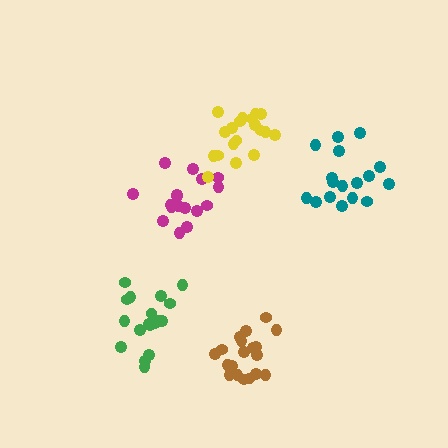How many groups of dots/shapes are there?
There are 5 groups.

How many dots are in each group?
Group 1: 17 dots, Group 2: 17 dots, Group 3: 18 dots, Group 4: 19 dots, Group 5: 19 dots (90 total).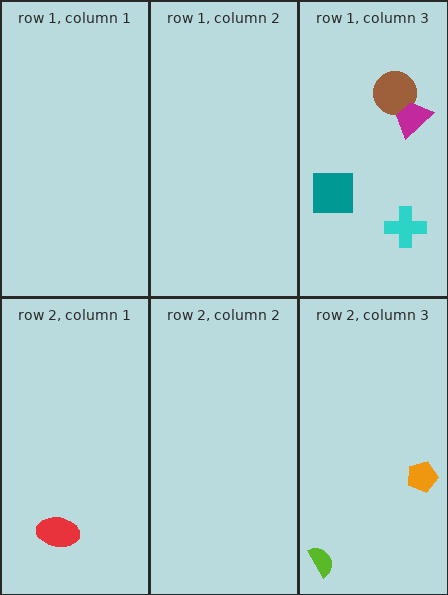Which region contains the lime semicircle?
The row 2, column 3 region.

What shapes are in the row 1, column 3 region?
The teal square, the brown circle, the magenta trapezoid, the cyan cross.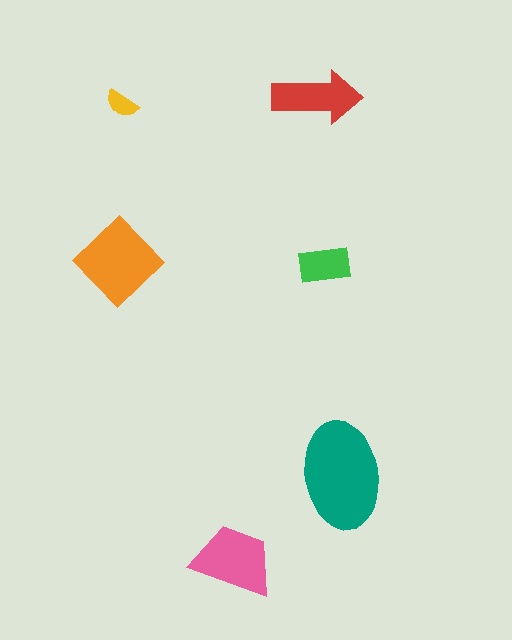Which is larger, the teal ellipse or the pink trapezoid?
The teal ellipse.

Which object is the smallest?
The yellow semicircle.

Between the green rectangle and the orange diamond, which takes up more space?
The orange diamond.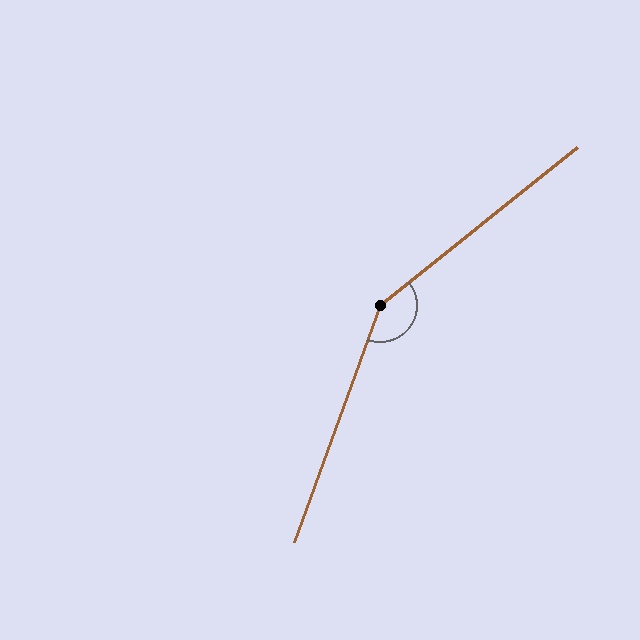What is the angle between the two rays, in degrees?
Approximately 149 degrees.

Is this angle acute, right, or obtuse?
It is obtuse.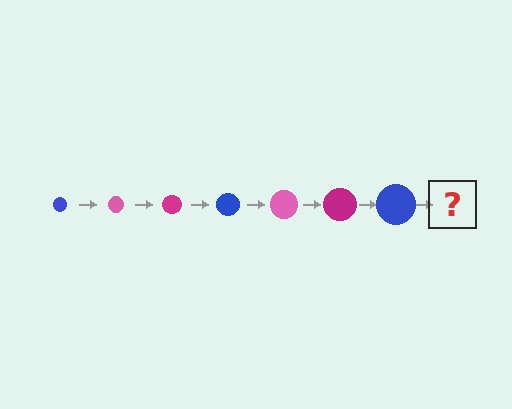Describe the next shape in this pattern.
It should be a pink circle, larger than the previous one.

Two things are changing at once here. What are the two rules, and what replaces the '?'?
The two rules are that the circle grows larger each step and the color cycles through blue, pink, and magenta. The '?' should be a pink circle, larger than the previous one.